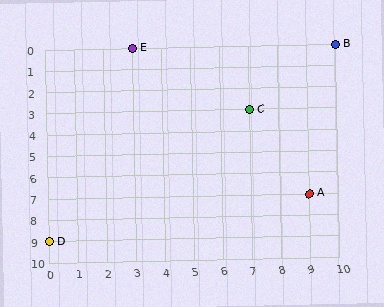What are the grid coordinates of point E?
Point E is at grid coordinates (3, 0).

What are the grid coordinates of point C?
Point C is at grid coordinates (7, 3).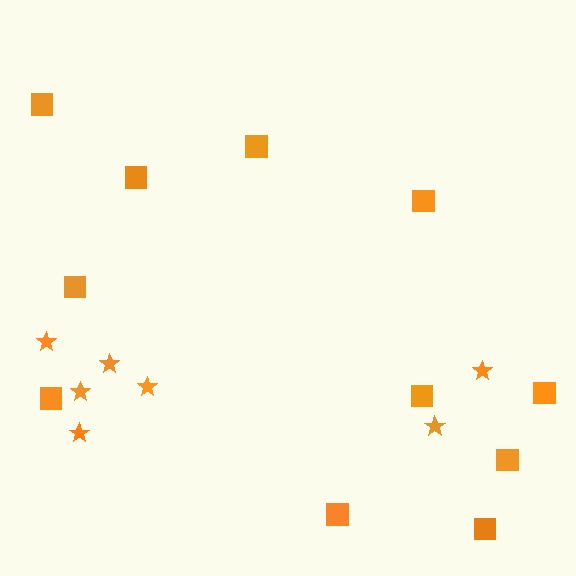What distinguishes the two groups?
There are 2 groups: one group of squares (11) and one group of stars (7).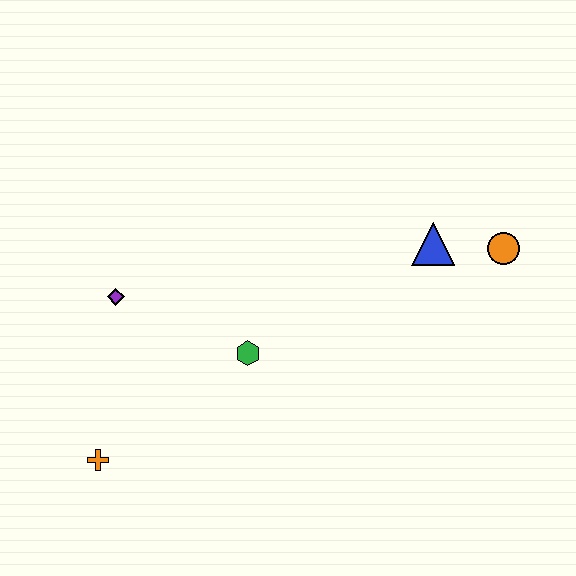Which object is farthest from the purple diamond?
The orange circle is farthest from the purple diamond.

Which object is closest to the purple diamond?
The green hexagon is closest to the purple diamond.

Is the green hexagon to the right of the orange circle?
No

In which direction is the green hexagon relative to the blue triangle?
The green hexagon is to the left of the blue triangle.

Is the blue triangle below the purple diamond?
No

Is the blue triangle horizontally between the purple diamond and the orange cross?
No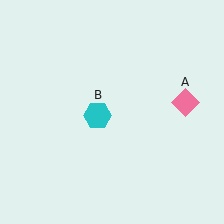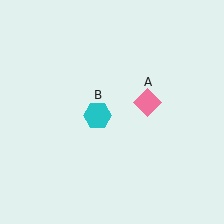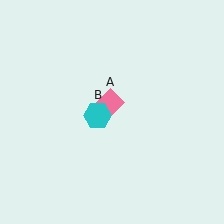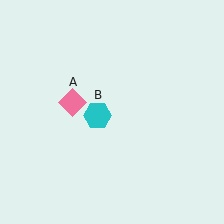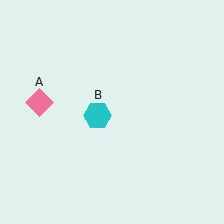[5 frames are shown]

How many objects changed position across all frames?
1 object changed position: pink diamond (object A).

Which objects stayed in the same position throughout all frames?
Cyan hexagon (object B) remained stationary.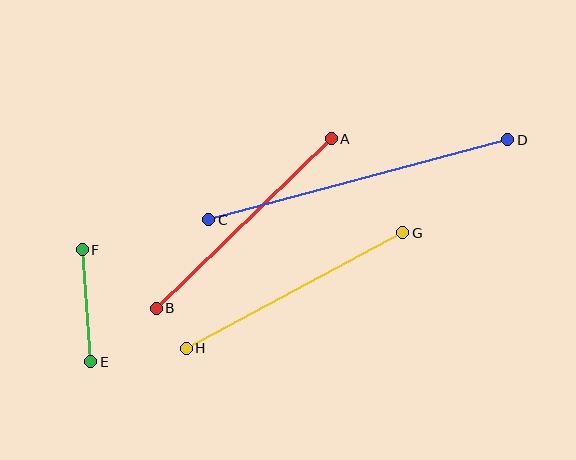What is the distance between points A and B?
The distance is approximately 244 pixels.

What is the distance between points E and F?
The distance is approximately 113 pixels.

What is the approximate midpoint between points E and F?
The midpoint is at approximately (86, 306) pixels.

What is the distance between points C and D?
The distance is approximately 310 pixels.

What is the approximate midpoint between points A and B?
The midpoint is at approximately (244, 224) pixels.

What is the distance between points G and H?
The distance is approximately 245 pixels.